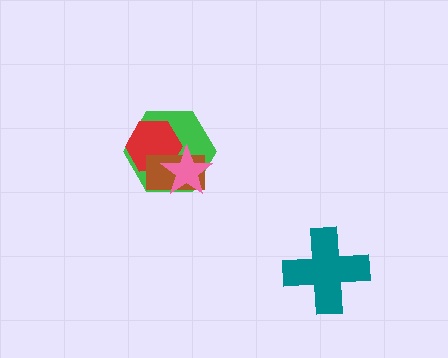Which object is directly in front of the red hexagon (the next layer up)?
The brown rectangle is directly in front of the red hexagon.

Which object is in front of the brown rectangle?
The pink star is in front of the brown rectangle.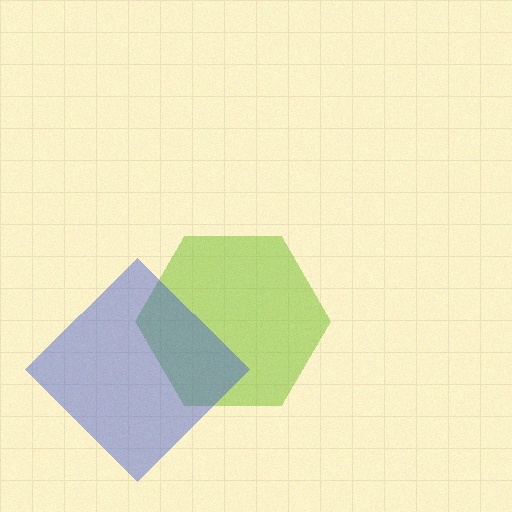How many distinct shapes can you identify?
There are 2 distinct shapes: a lime hexagon, a blue diamond.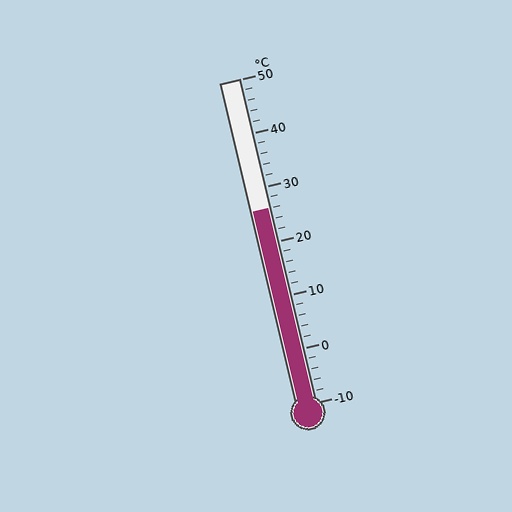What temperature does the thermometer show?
The thermometer shows approximately 26°C.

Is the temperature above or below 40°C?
The temperature is below 40°C.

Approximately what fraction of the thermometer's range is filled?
The thermometer is filled to approximately 60% of its range.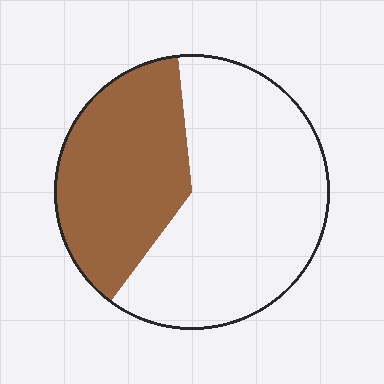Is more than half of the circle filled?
No.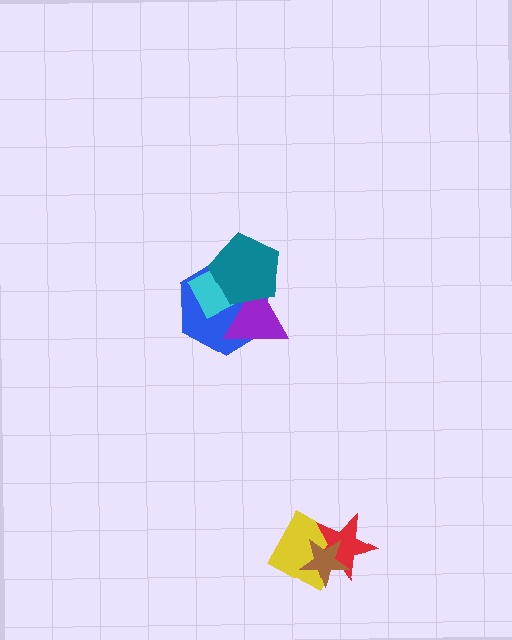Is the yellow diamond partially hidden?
Yes, it is partially covered by another shape.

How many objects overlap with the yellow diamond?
2 objects overlap with the yellow diamond.